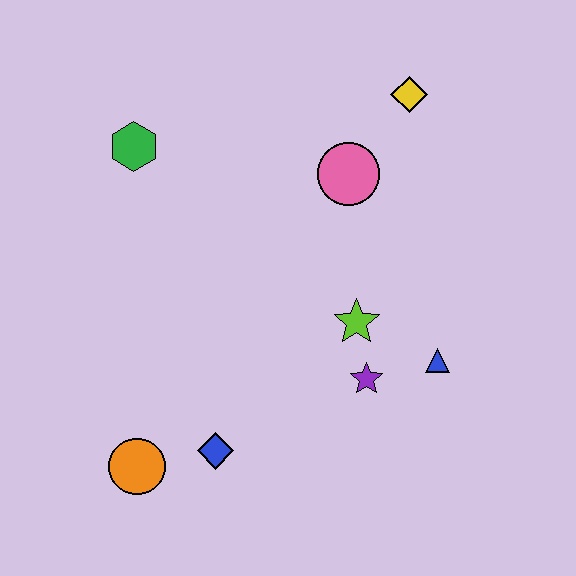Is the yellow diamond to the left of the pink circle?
No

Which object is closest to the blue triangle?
The purple star is closest to the blue triangle.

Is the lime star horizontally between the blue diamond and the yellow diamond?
Yes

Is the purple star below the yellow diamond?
Yes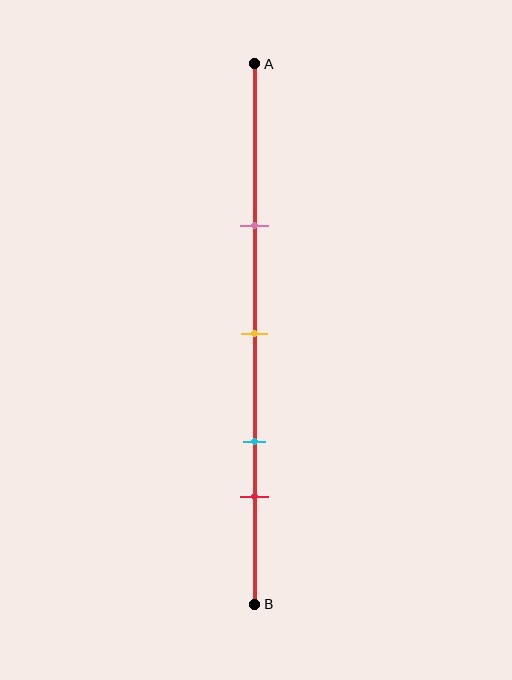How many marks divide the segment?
There are 4 marks dividing the segment.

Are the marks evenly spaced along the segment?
No, the marks are not evenly spaced.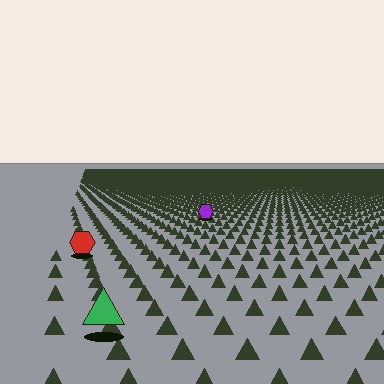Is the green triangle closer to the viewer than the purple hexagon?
Yes. The green triangle is closer — you can tell from the texture gradient: the ground texture is coarser near it.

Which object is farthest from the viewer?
The purple hexagon is farthest from the viewer. It appears smaller and the ground texture around it is denser.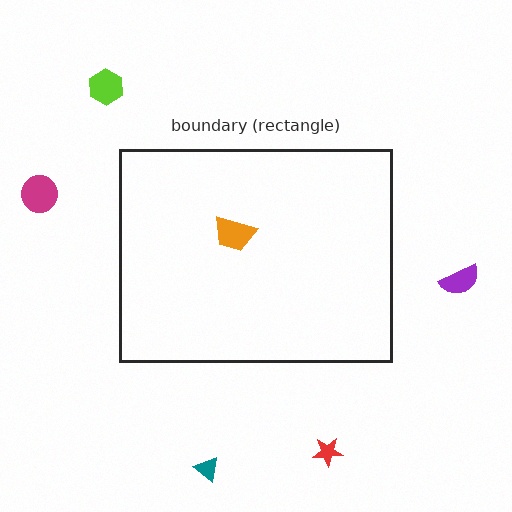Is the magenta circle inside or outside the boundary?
Outside.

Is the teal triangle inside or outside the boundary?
Outside.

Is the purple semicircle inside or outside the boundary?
Outside.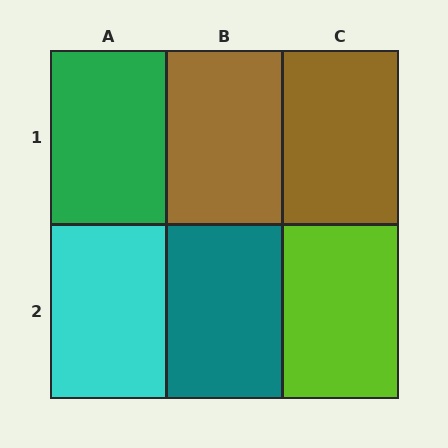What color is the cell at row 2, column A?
Cyan.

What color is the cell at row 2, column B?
Teal.